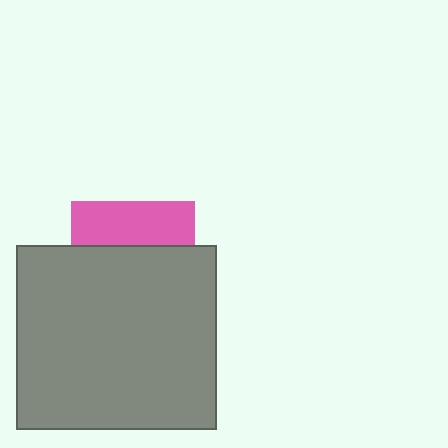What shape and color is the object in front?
The object in front is a gray rectangle.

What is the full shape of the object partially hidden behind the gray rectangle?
The partially hidden object is a pink square.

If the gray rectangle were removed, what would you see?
You would see the complete pink square.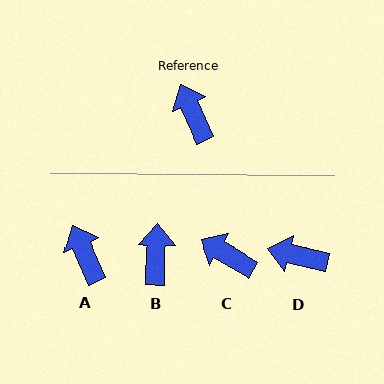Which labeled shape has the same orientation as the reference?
A.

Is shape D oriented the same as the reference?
No, it is off by about 53 degrees.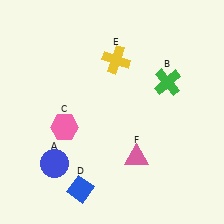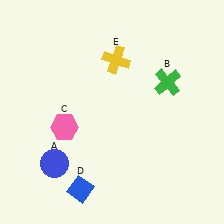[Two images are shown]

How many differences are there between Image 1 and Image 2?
There is 1 difference between the two images.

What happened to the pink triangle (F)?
The pink triangle (F) was removed in Image 2. It was in the bottom-right area of Image 1.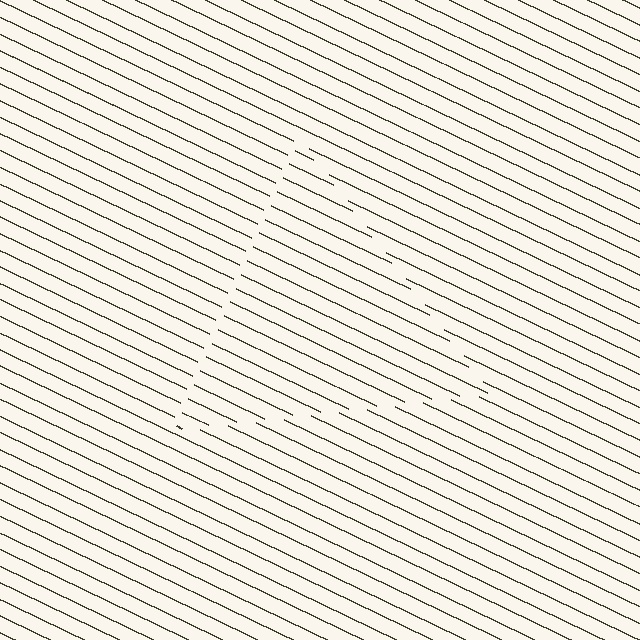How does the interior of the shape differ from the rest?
The interior of the shape contains the same grating, shifted by half a period — the contour is defined by the phase discontinuity where line-ends from the inner and outer gratings abut.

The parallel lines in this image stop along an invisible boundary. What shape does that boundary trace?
An illusory triangle. The interior of the shape contains the same grating, shifted by half a period — the contour is defined by the phase discontinuity where line-ends from the inner and outer gratings abut.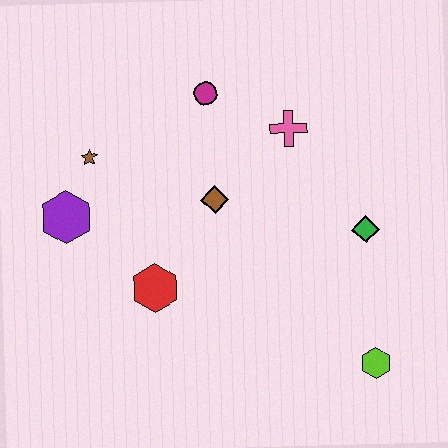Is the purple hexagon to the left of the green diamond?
Yes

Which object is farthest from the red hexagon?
The lime hexagon is farthest from the red hexagon.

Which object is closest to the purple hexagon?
The brown star is closest to the purple hexagon.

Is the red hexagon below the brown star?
Yes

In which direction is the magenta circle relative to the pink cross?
The magenta circle is to the left of the pink cross.